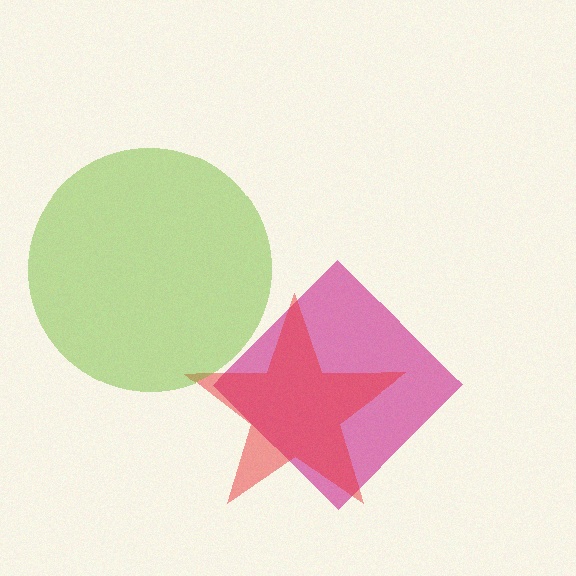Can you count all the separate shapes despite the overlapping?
Yes, there are 3 separate shapes.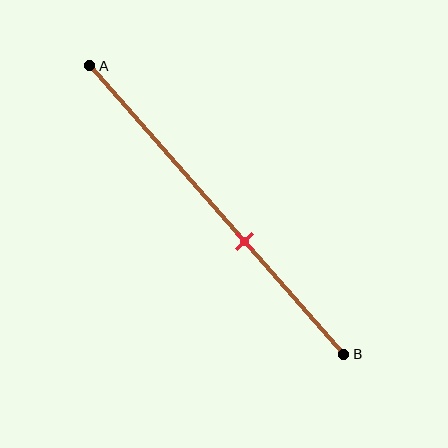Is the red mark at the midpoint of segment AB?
No, the mark is at about 60% from A, not at the 50% midpoint.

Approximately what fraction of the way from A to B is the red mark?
The red mark is approximately 60% of the way from A to B.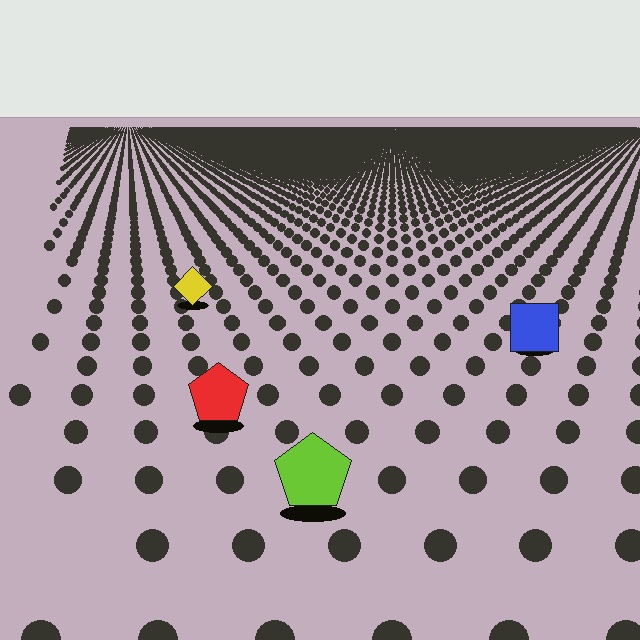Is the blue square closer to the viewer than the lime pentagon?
No. The lime pentagon is closer — you can tell from the texture gradient: the ground texture is coarser near it.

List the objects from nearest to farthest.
From nearest to farthest: the lime pentagon, the red pentagon, the blue square, the yellow diamond.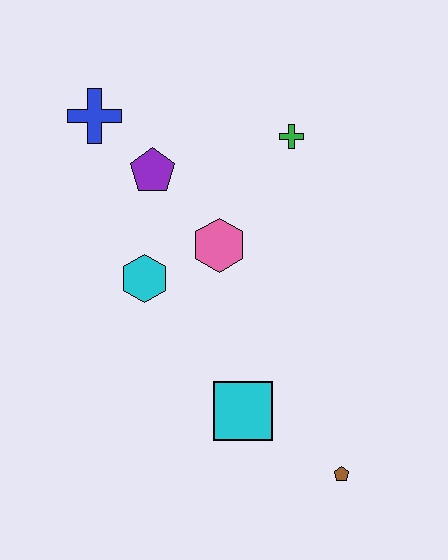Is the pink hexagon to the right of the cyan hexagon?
Yes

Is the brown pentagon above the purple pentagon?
No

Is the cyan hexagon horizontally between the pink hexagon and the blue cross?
Yes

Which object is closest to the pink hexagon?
The cyan hexagon is closest to the pink hexagon.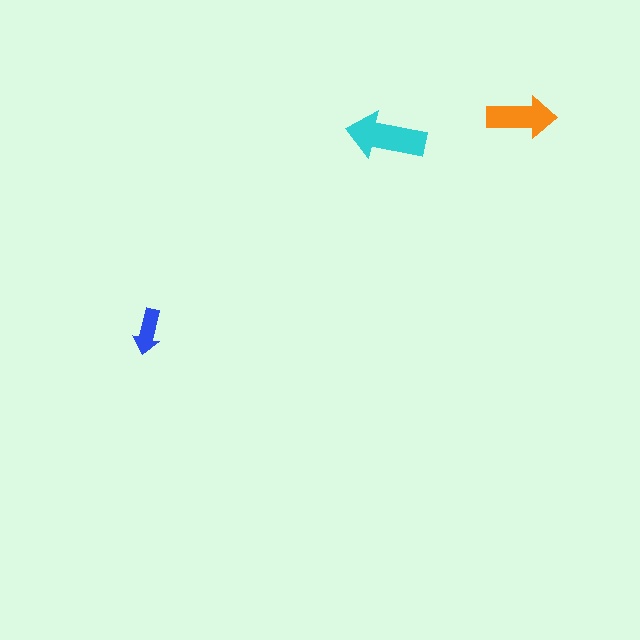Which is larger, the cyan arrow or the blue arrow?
The cyan one.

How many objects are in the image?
There are 3 objects in the image.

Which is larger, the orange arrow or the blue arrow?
The orange one.